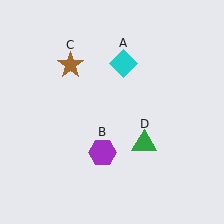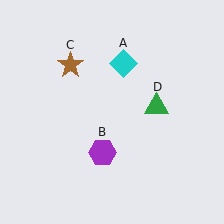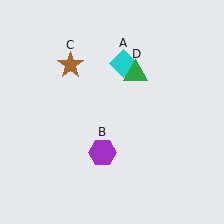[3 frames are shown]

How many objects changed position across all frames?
1 object changed position: green triangle (object D).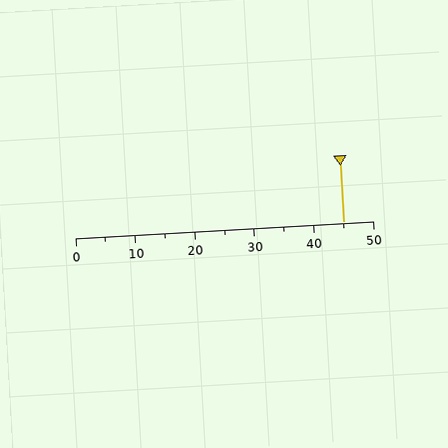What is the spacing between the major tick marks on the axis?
The major ticks are spaced 10 apart.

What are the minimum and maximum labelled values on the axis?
The axis runs from 0 to 50.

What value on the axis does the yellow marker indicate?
The marker indicates approximately 45.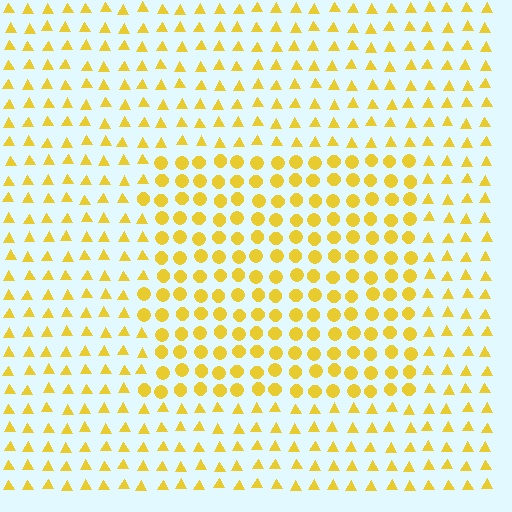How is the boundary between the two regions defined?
The boundary is defined by a change in element shape: circles inside vs. triangles outside. All elements share the same color and spacing.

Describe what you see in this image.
The image is filled with small yellow elements arranged in a uniform grid. A rectangle-shaped region contains circles, while the surrounding area contains triangles. The boundary is defined purely by the change in element shape.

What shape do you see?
I see a rectangle.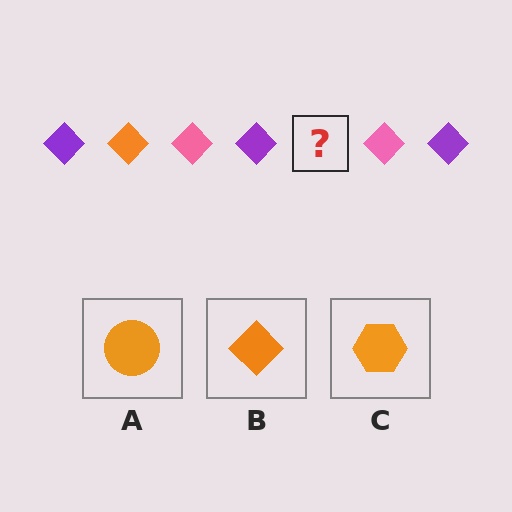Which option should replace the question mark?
Option B.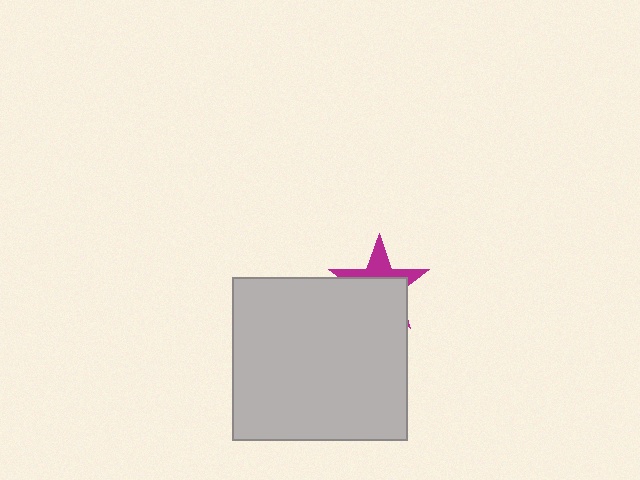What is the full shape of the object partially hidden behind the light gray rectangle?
The partially hidden object is a magenta star.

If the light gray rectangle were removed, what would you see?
You would see the complete magenta star.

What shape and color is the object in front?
The object in front is a light gray rectangle.